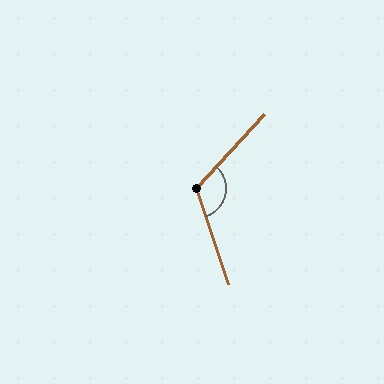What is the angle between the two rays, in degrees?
Approximately 119 degrees.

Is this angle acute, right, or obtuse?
It is obtuse.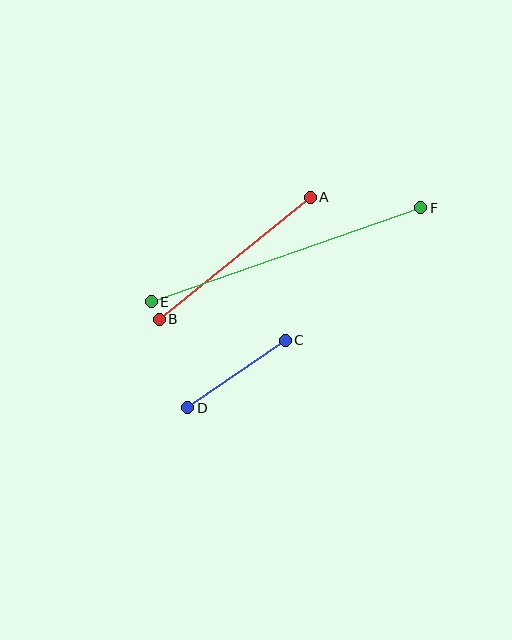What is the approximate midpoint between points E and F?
The midpoint is at approximately (286, 255) pixels.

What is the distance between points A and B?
The distance is approximately 194 pixels.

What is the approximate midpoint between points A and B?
The midpoint is at approximately (235, 258) pixels.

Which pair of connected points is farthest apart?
Points E and F are farthest apart.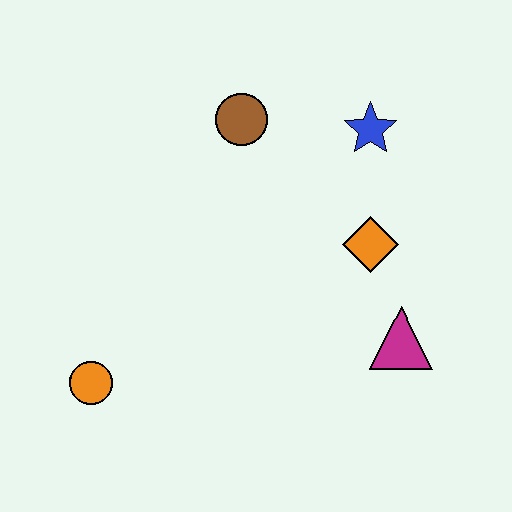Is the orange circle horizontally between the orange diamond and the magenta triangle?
No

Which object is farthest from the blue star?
The orange circle is farthest from the blue star.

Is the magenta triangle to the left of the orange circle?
No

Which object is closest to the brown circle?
The blue star is closest to the brown circle.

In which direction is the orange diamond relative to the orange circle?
The orange diamond is to the right of the orange circle.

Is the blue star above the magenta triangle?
Yes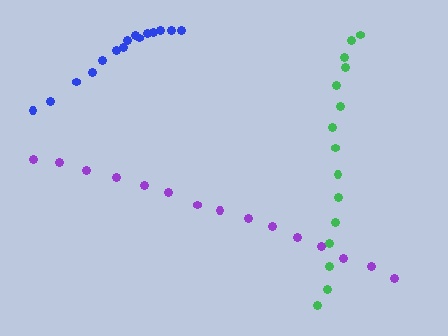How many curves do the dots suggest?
There are 3 distinct paths.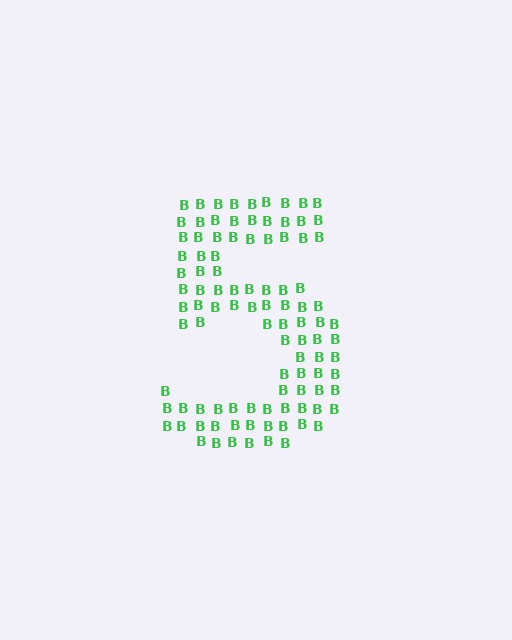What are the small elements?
The small elements are letter B's.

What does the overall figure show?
The overall figure shows the digit 5.